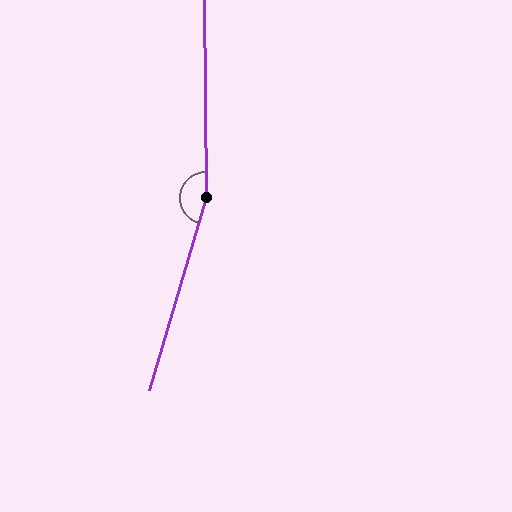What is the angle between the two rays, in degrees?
Approximately 163 degrees.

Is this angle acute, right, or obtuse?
It is obtuse.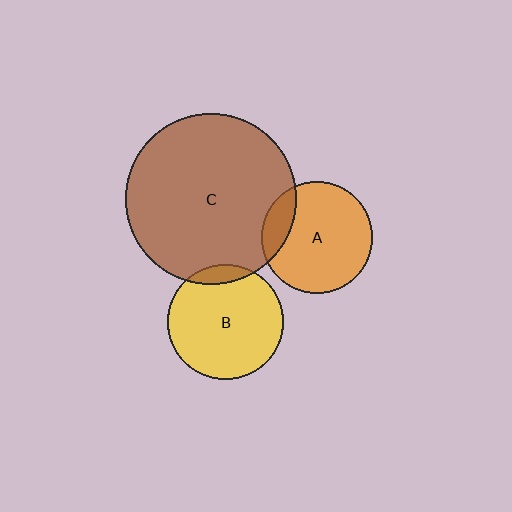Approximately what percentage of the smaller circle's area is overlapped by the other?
Approximately 15%.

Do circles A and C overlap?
Yes.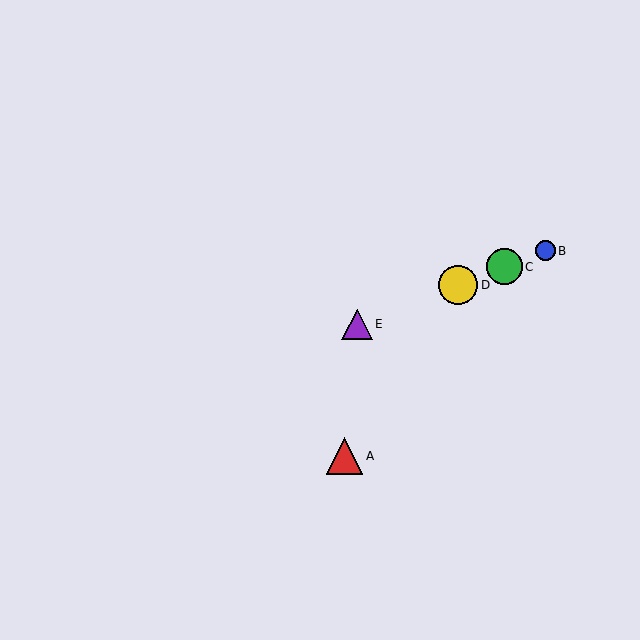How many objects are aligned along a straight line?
4 objects (B, C, D, E) are aligned along a straight line.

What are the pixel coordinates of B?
Object B is at (545, 251).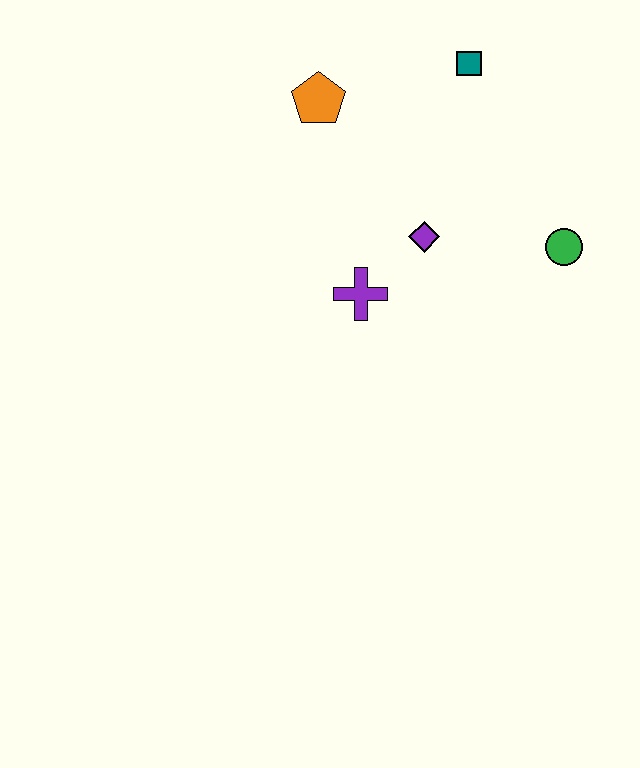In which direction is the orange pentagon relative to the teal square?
The orange pentagon is to the left of the teal square.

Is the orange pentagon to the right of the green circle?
No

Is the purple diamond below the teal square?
Yes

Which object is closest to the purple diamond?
The purple cross is closest to the purple diamond.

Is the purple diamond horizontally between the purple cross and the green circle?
Yes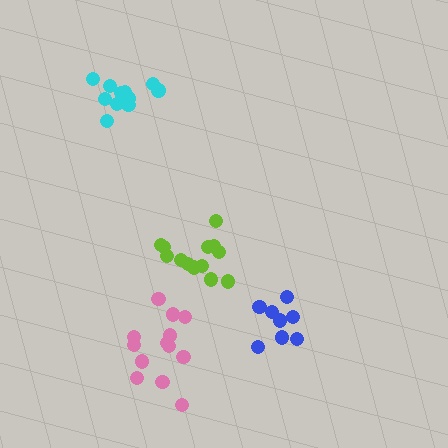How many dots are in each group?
Group 1: 8 dots, Group 2: 13 dots, Group 3: 13 dots, Group 4: 12 dots (46 total).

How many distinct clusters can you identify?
There are 4 distinct clusters.